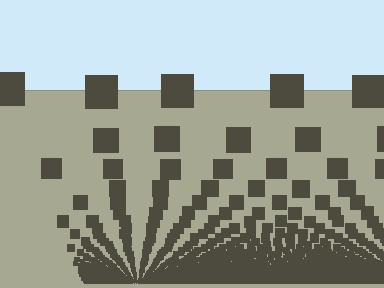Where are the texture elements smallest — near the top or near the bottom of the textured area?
Near the bottom.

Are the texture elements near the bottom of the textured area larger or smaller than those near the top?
Smaller. The gradient is inverted — elements near the bottom are smaller and denser.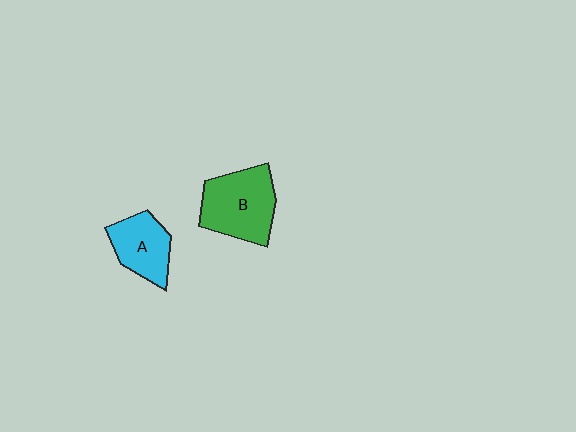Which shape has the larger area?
Shape B (green).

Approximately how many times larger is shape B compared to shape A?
Approximately 1.4 times.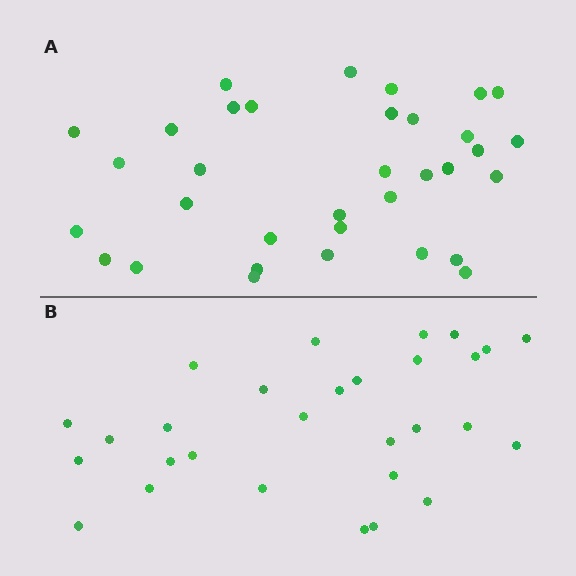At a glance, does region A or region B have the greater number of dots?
Region A (the top region) has more dots.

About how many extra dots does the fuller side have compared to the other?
Region A has about 5 more dots than region B.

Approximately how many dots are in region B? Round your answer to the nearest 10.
About 30 dots. (The exact count is 29, which rounds to 30.)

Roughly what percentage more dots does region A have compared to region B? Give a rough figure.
About 15% more.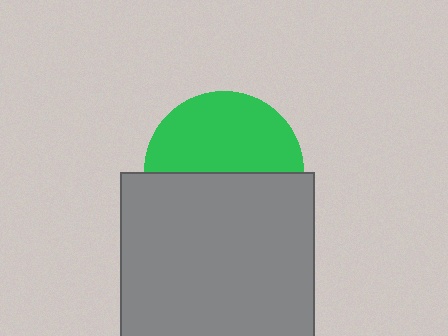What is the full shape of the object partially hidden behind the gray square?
The partially hidden object is a green circle.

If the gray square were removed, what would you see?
You would see the complete green circle.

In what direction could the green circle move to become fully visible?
The green circle could move up. That would shift it out from behind the gray square entirely.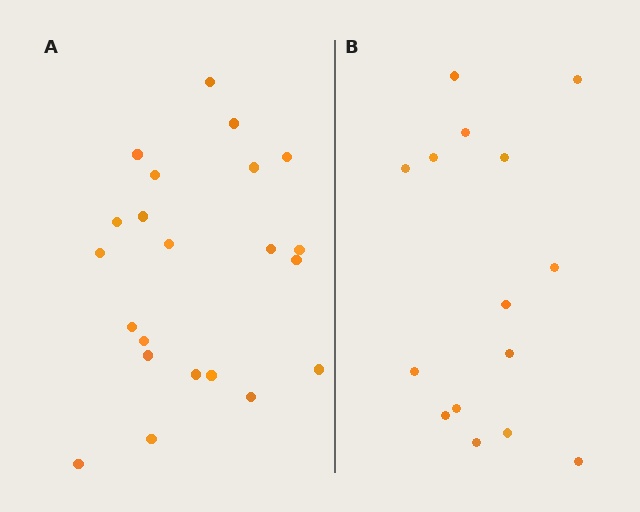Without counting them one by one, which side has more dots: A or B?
Region A (the left region) has more dots.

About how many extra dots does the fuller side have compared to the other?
Region A has roughly 8 or so more dots than region B.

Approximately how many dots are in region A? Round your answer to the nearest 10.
About 20 dots. (The exact count is 22, which rounds to 20.)